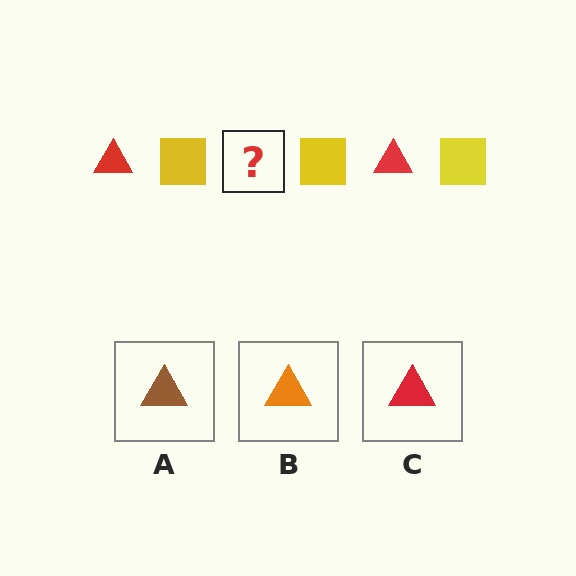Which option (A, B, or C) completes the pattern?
C.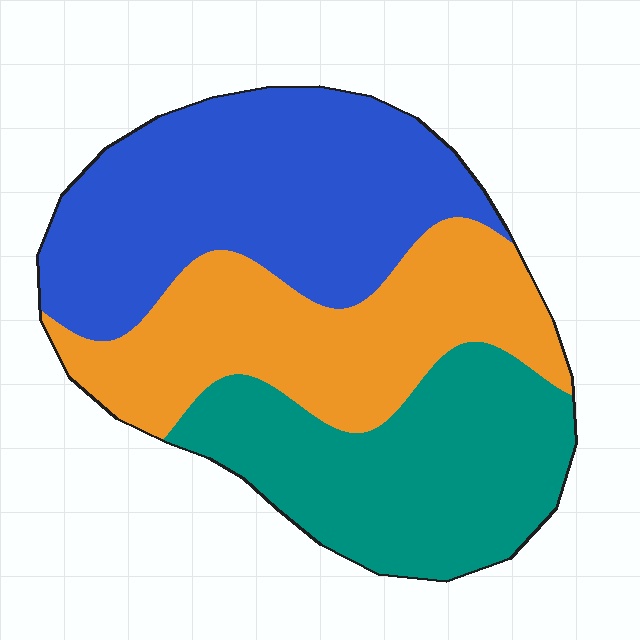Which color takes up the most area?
Blue, at roughly 40%.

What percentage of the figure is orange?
Orange covers 31% of the figure.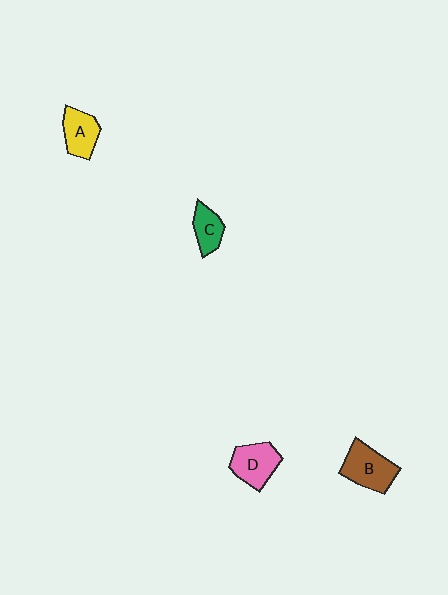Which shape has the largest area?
Shape B (brown).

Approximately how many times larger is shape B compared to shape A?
Approximately 1.3 times.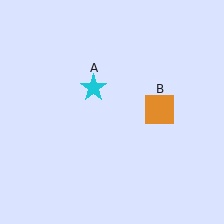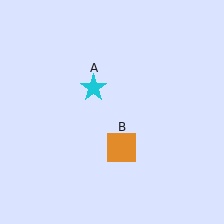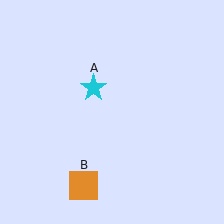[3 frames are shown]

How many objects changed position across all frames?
1 object changed position: orange square (object B).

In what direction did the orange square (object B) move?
The orange square (object B) moved down and to the left.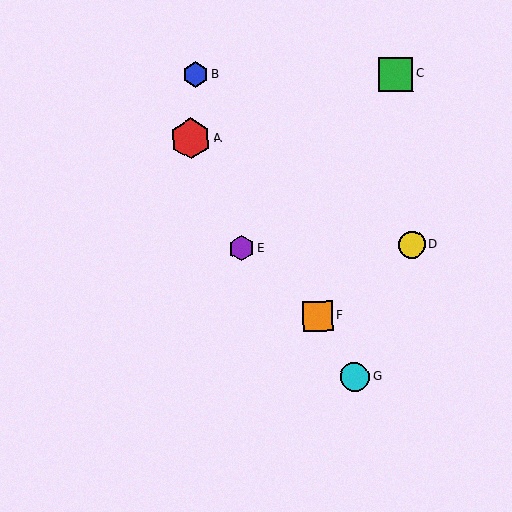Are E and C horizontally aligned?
No, E is at y≈248 and C is at y≈74.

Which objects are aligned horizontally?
Objects D, E are aligned horizontally.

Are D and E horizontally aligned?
Yes, both are at y≈245.